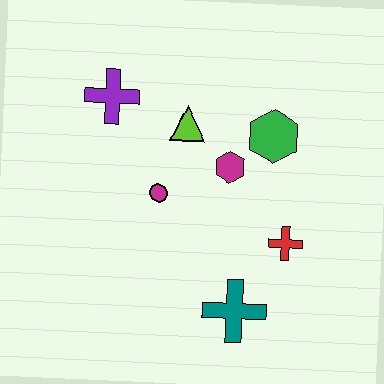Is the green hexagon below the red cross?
No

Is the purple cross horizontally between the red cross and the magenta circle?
No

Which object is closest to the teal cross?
The red cross is closest to the teal cross.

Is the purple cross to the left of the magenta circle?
Yes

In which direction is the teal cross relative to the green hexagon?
The teal cross is below the green hexagon.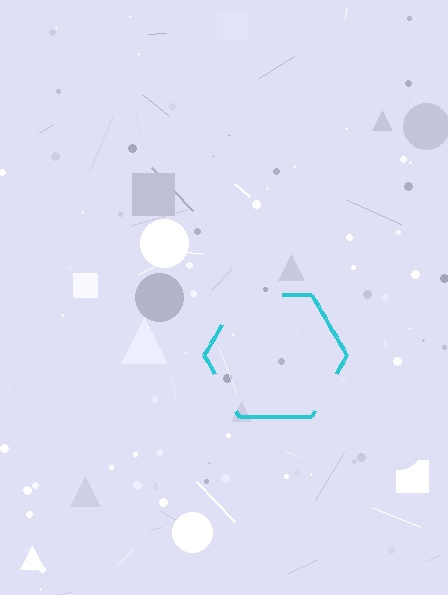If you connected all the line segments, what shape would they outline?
They would outline a hexagon.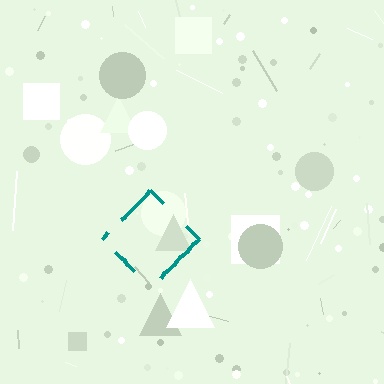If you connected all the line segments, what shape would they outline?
They would outline a diamond.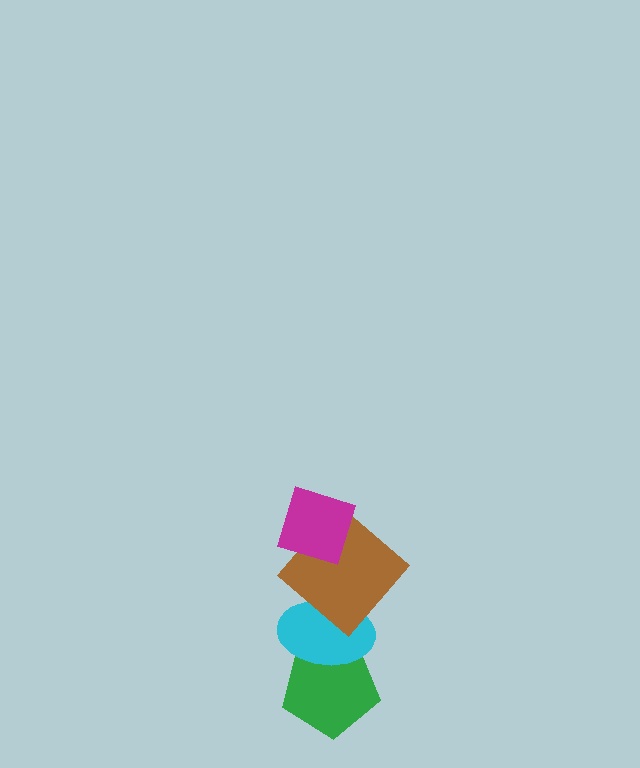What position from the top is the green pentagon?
The green pentagon is 4th from the top.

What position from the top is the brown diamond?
The brown diamond is 2nd from the top.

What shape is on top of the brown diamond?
The magenta diamond is on top of the brown diamond.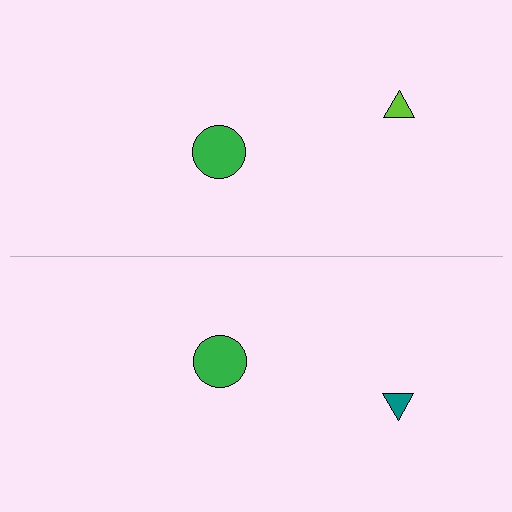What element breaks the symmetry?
The teal triangle on the bottom side breaks the symmetry — its mirror counterpart is lime.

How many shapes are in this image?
There are 4 shapes in this image.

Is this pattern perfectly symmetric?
No, the pattern is not perfectly symmetric. The teal triangle on the bottom side breaks the symmetry — its mirror counterpart is lime.